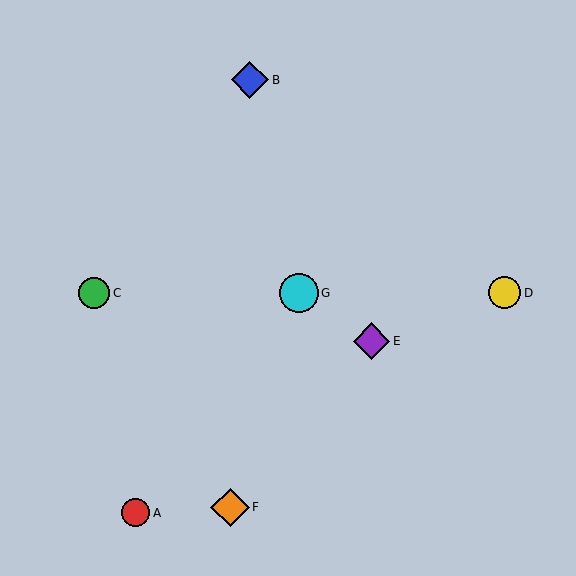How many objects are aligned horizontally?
3 objects (C, D, G) are aligned horizontally.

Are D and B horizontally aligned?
No, D is at y≈293 and B is at y≈80.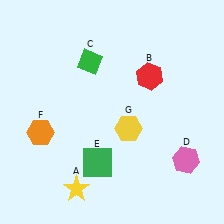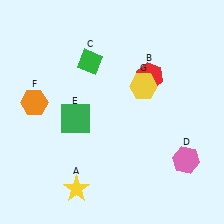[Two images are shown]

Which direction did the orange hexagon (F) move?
The orange hexagon (F) moved up.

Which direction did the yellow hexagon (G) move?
The yellow hexagon (G) moved up.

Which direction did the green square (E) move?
The green square (E) moved up.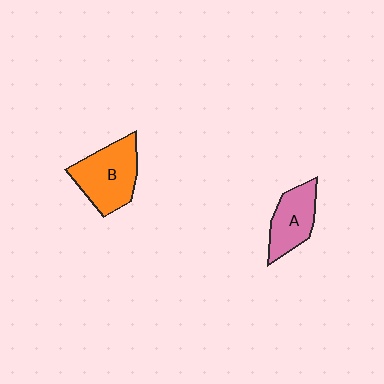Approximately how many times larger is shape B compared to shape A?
Approximately 1.4 times.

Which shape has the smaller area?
Shape A (pink).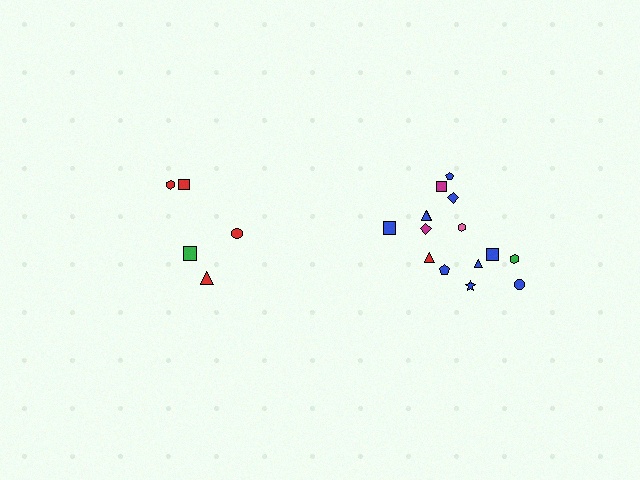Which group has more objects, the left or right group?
The right group.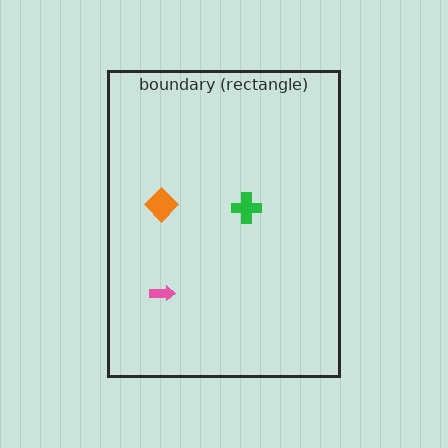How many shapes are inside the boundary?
3 inside, 0 outside.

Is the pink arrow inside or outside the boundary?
Inside.